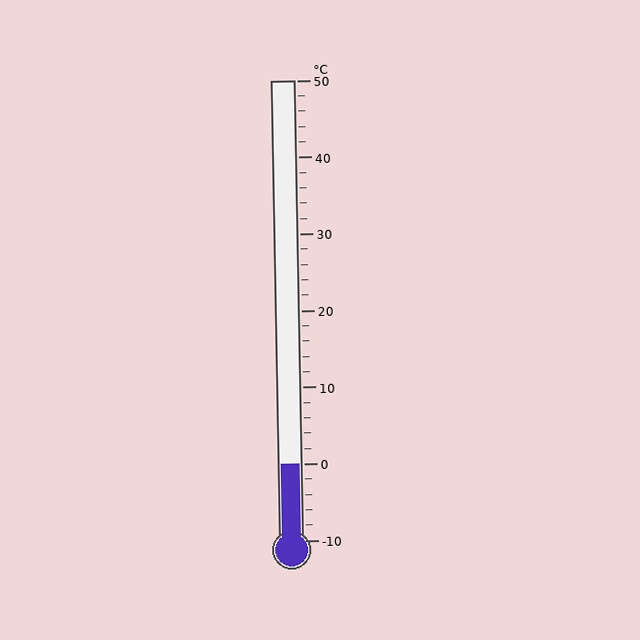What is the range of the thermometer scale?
The thermometer scale ranges from -10°C to 50°C.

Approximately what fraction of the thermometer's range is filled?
The thermometer is filled to approximately 15% of its range.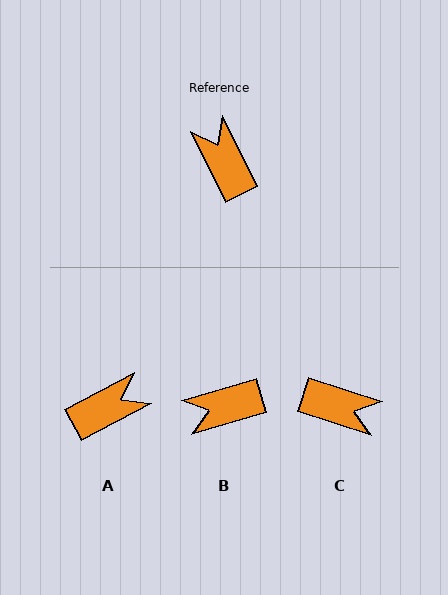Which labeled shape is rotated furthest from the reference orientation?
C, about 134 degrees away.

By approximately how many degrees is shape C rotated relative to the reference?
Approximately 134 degrees clockwise.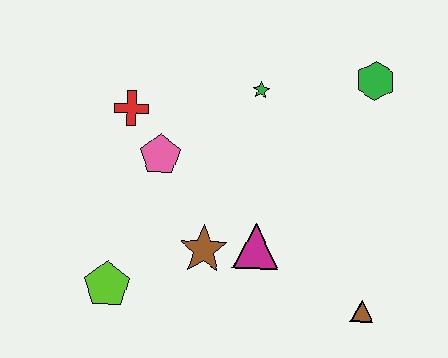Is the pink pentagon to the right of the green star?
No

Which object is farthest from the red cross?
The brown triangle is farthest from the red cross.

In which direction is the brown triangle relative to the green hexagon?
The brown triangle is below the green hexagon.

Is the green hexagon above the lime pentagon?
Yes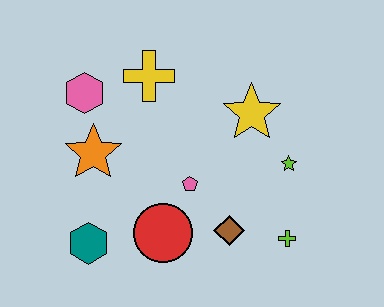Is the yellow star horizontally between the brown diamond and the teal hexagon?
No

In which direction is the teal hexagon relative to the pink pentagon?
The teal hexagon is to the left of the pink pentagon.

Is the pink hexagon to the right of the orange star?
No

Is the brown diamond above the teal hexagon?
Yes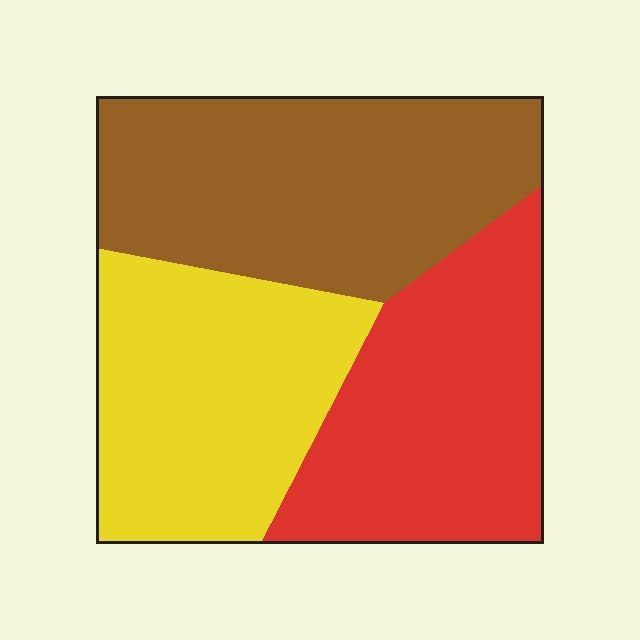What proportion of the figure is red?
Red covers around 30% of the figure.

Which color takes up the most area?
Brown, at roughly 35%.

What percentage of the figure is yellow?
Yellow takes up about one third (1/3) of the figure.